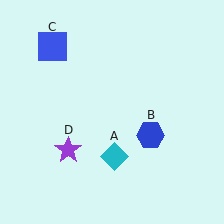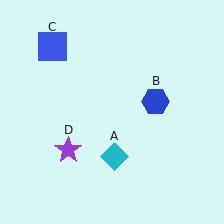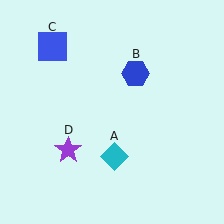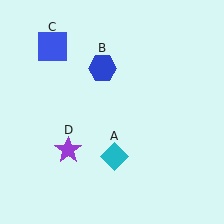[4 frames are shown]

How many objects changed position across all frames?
1 object changed position: blue hexagon (object B).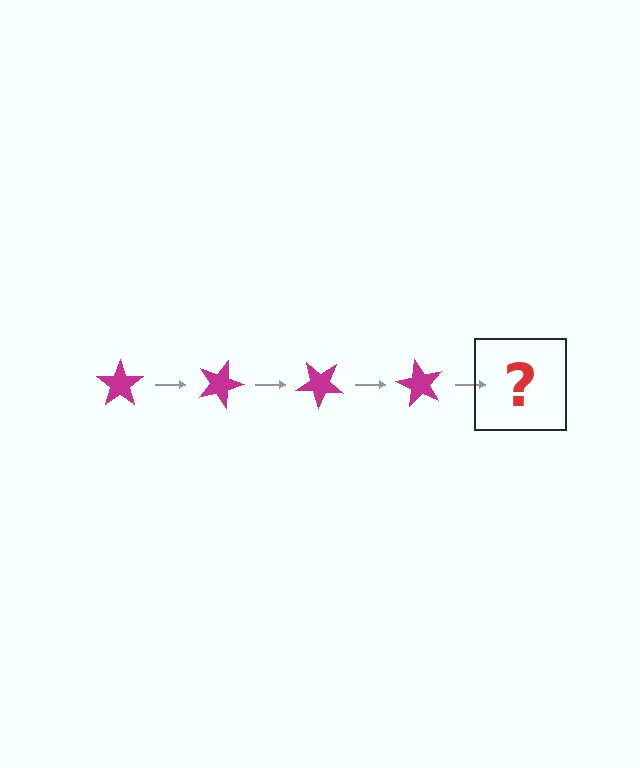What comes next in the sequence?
The next element should be a magenta star rotated 80 degrees.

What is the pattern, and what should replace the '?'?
The pattern is that the star rotates 20 degrees each step. The '?' should be a magenta star rotated 80 degrees.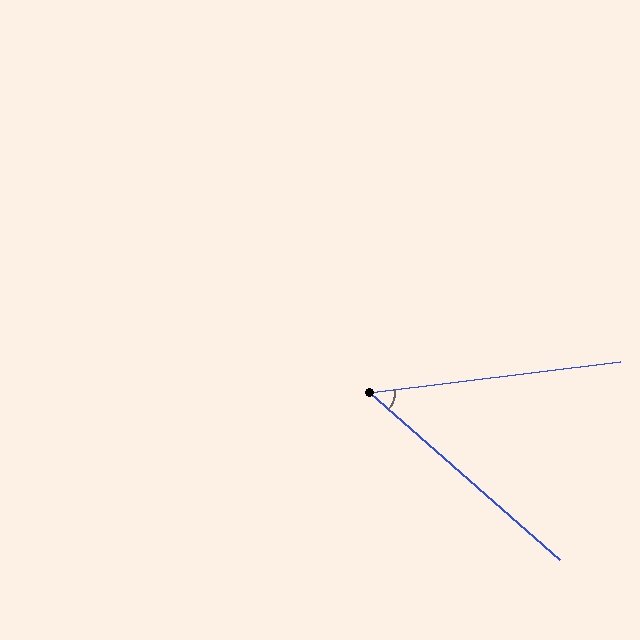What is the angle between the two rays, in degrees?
Approximately 48 degrees.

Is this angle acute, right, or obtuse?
It is acute.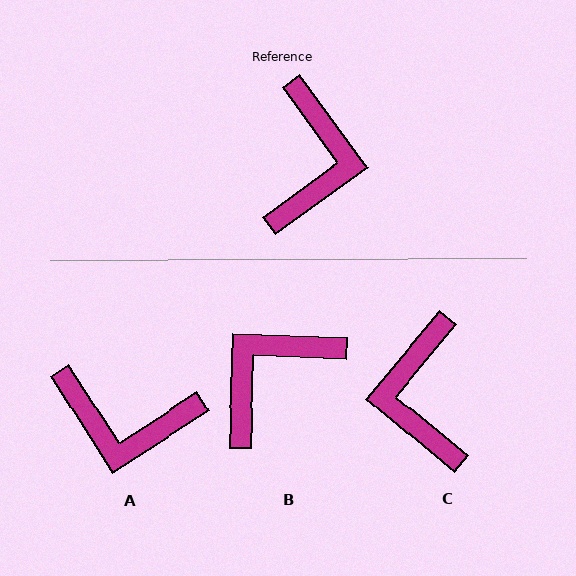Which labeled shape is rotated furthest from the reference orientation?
C, about 166 degrees away.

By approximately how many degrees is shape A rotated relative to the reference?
Approximately 93 degrees clockwise.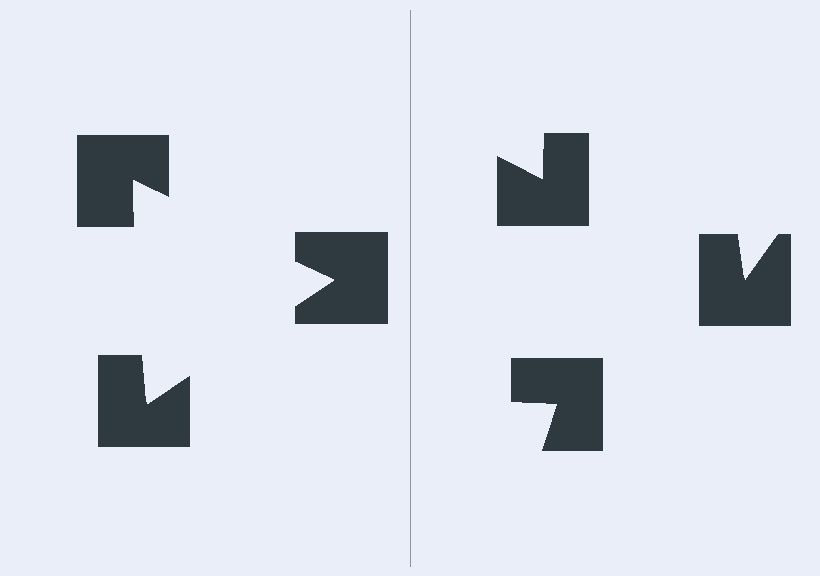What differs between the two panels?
The notched squares are positioned identically on both sides; only the wedge orientations differ. On the left they align to a triangle; on the right they are misaligned.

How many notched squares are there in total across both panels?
6 — 3 on each side.